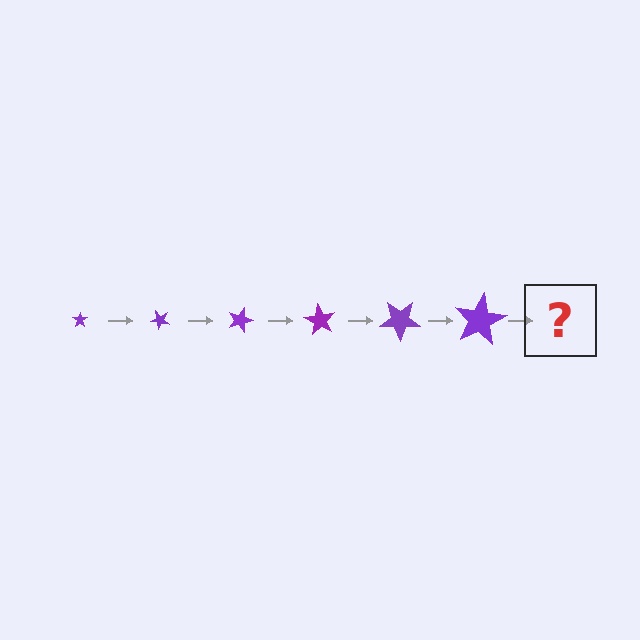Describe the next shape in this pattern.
It should be a star, larger than the previous one and rotated 270 degrees from the start.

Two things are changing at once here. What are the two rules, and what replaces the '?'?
The two rules are that the star grows larger each step and it rotates 45 degrees each step. The '?' should be a star, larger than the previous one and rotated 270 degrees from the start.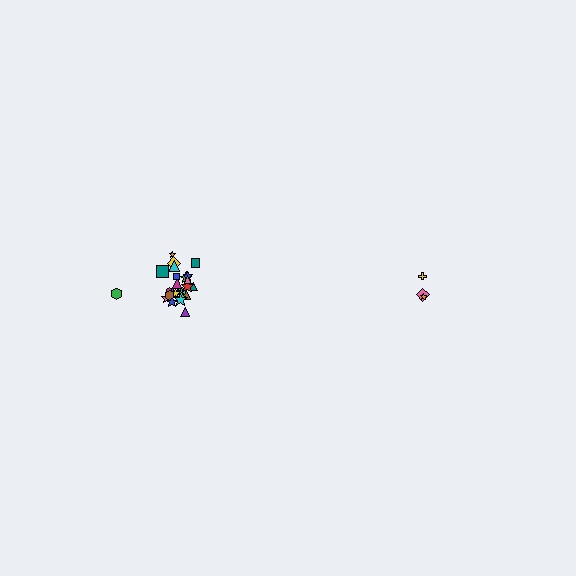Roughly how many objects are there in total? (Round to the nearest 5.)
Roughly 30 objects in total.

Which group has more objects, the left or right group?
The left group.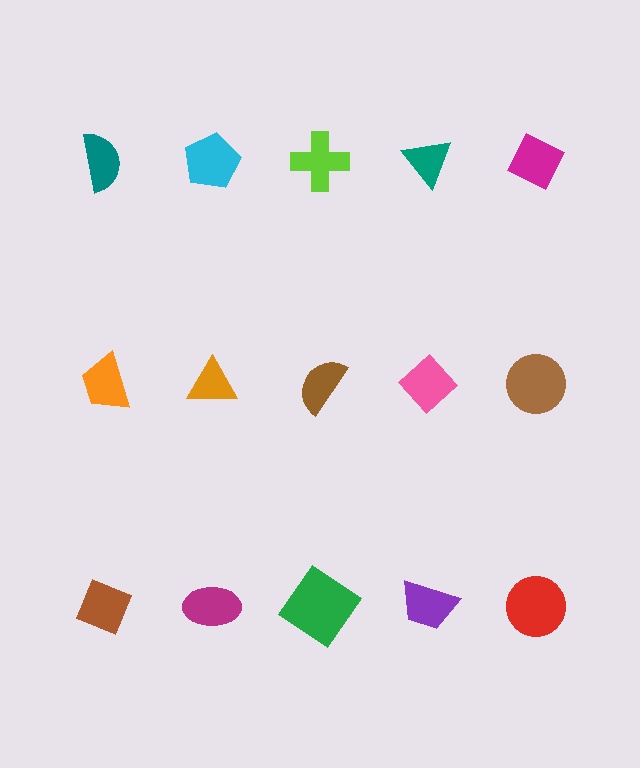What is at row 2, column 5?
A brown circle.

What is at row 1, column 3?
A lime cross.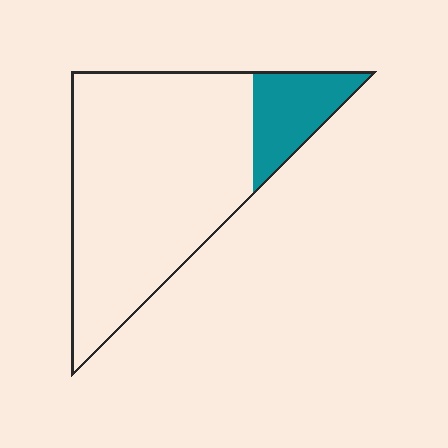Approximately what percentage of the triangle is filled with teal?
Approximately 15%.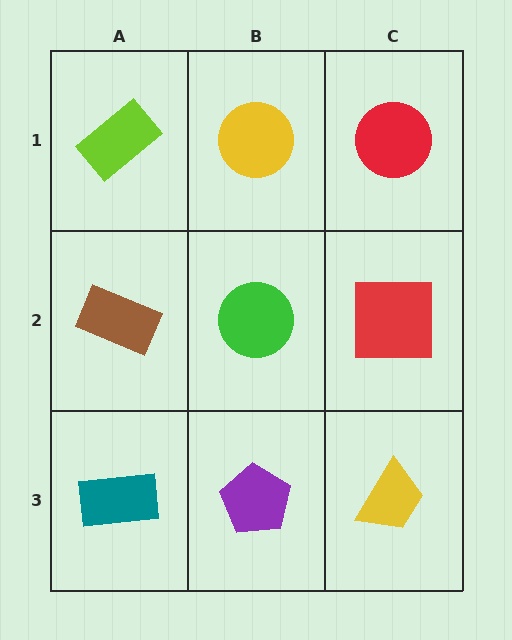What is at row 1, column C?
A red circle.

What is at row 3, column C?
A yellow trapezoid.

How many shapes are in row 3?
3 shapes.